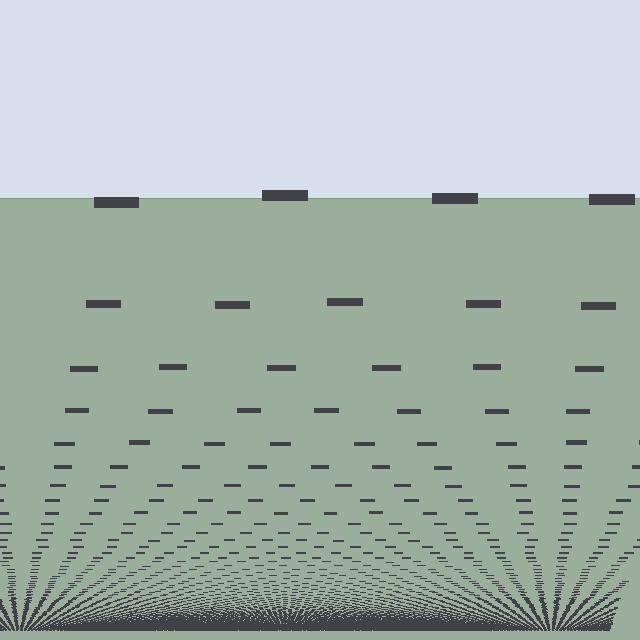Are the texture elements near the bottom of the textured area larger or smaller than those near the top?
Smaller. The gradient is inverted — elements near the bottom are smaller and denser.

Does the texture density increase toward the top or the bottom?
Density increases toward the bottom.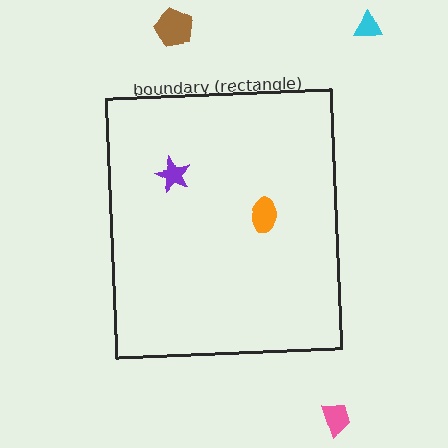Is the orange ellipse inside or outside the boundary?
Inside.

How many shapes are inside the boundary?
2 inside, 3 outside.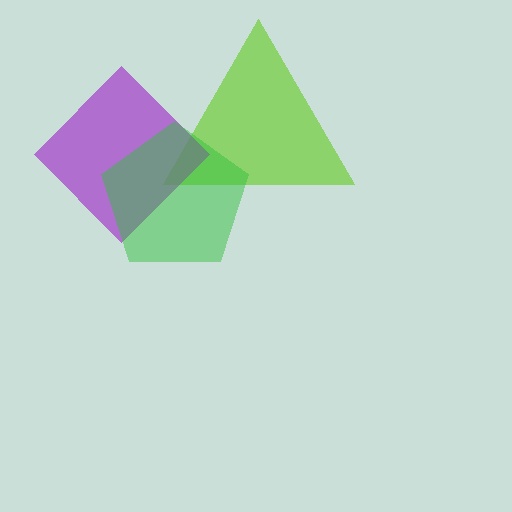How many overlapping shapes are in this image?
There are 3 overlapping shapes in the image.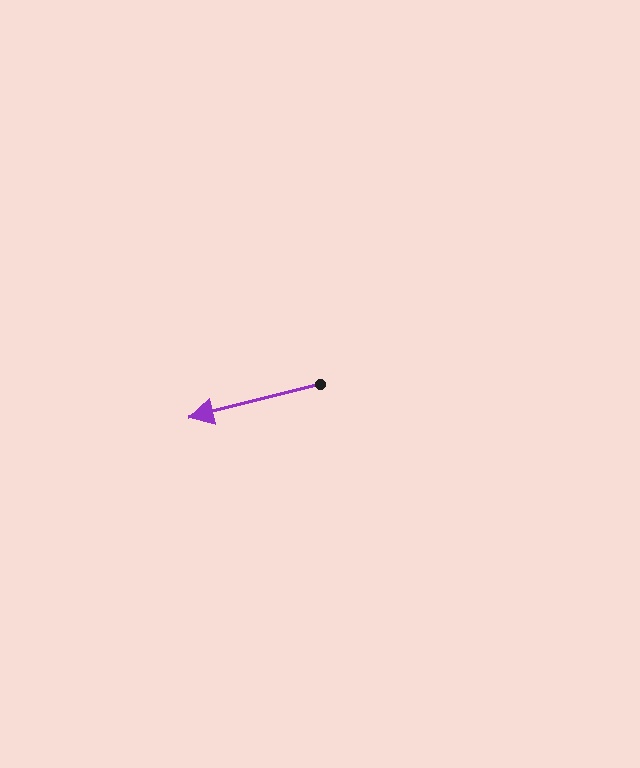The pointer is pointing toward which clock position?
Roughly 9 o'clock.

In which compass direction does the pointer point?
West.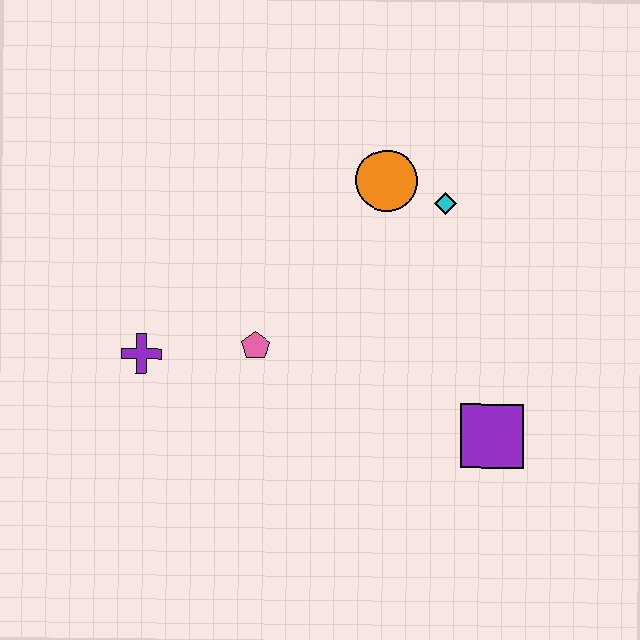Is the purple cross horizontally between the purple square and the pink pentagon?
No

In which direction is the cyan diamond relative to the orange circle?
The cyan diamond is to the right of the orange circle.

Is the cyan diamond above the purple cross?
Yes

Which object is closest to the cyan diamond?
The orange circle is closest to the cyan diamond.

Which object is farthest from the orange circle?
The purple cross is farthest from the orange circle.